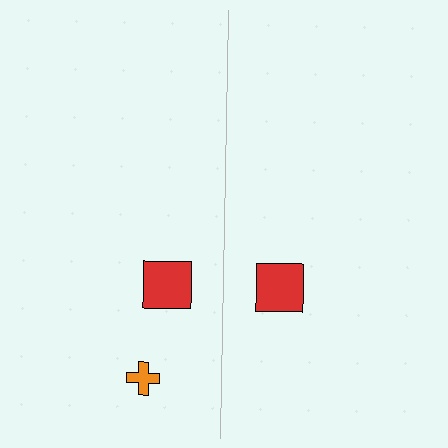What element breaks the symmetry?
A orange cross is missing from the right side.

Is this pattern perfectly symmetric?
No, the pattern is not perfectly symmetric. A orange cross is missing from the right side.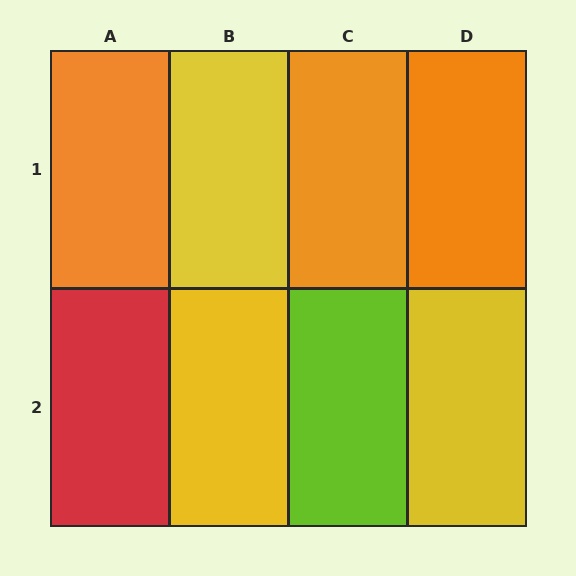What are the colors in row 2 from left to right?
Red, yellow, lime, yellow.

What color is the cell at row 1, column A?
Orange.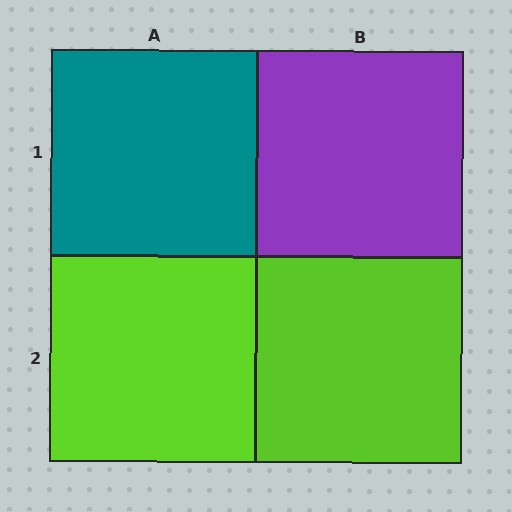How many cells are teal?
1 cell is teal.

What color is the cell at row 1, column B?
Purple.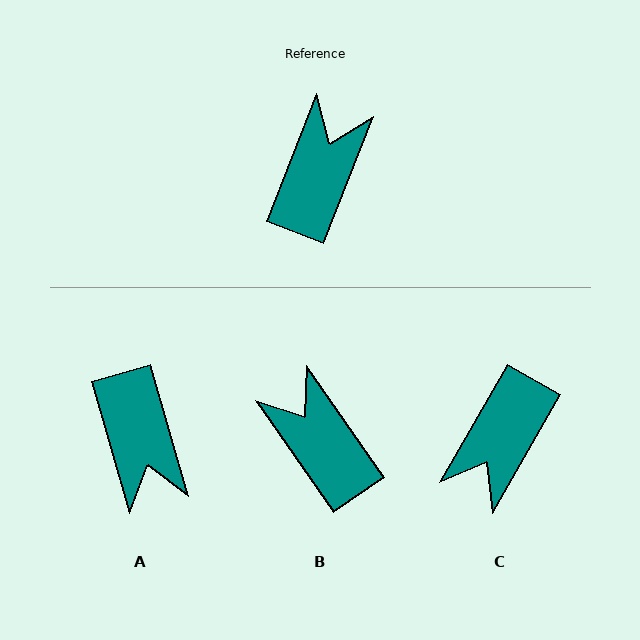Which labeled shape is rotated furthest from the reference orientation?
C, about 171 degrees away.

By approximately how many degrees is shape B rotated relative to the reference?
Approximately 56 degrees counter-clockwise.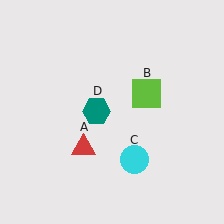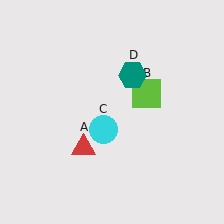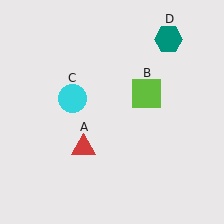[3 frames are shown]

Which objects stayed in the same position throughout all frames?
Red triangle (object A) and lime square (object B) remained stationary.